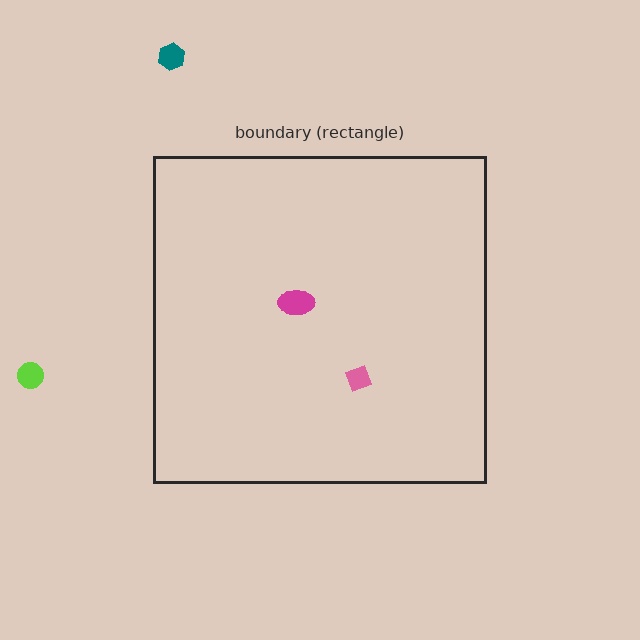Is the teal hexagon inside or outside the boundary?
Outside.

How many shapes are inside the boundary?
2 inside, 2 outside.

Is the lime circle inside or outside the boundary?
Outside.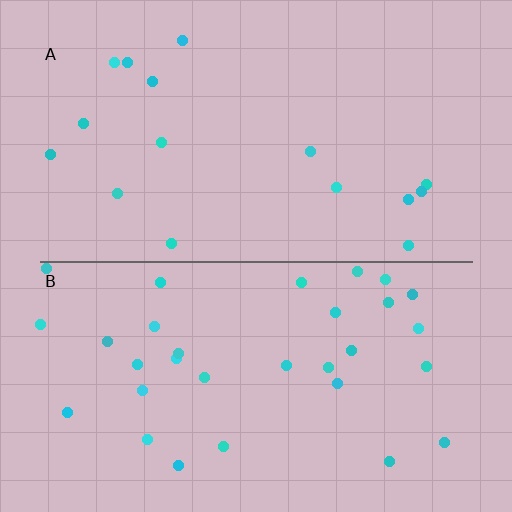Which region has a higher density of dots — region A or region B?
B (the bottom).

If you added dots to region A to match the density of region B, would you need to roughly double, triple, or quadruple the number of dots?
Approximately double.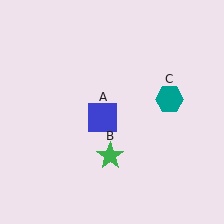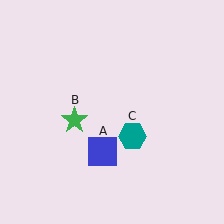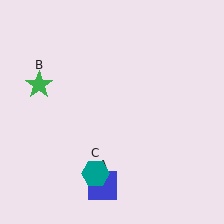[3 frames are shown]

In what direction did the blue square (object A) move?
The blue square (object A) moved down.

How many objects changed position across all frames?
3 objects changed position: blue square (object A), green star (object B), teal hexagon (object C).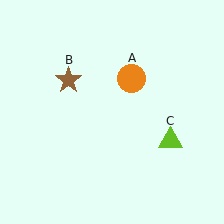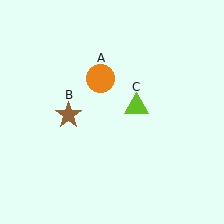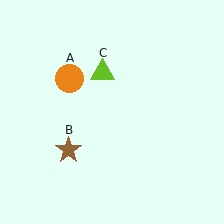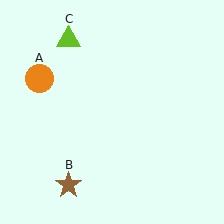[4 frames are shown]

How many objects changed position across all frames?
3 objects changed position: orange circle (object A), brown star (object B), lime triangle (object C).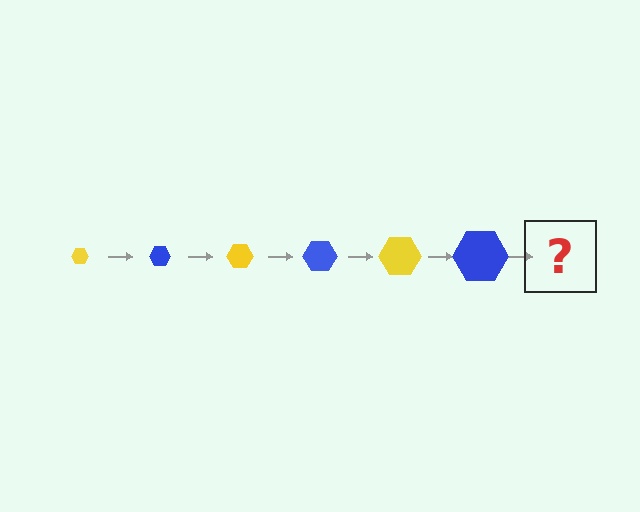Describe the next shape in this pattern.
It should be a yellow hexagon, larger than the previous one.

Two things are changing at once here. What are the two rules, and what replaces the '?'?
The two rules are that the hexagon grows larger each step and the color cycles through yellow and blue. The '?' should be a yellow hexagon, larger than the previous one.